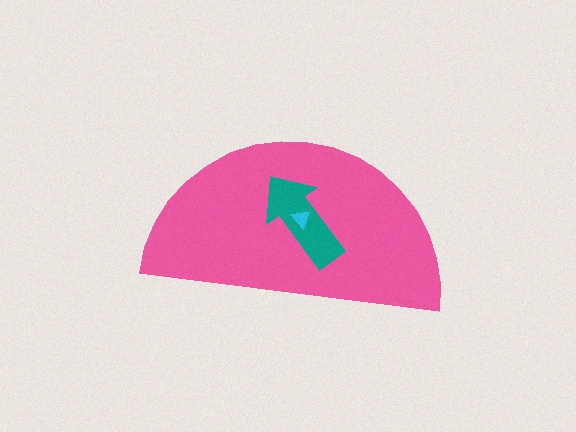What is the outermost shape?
The pink semicircle.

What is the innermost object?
The cyan triangle.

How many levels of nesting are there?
3.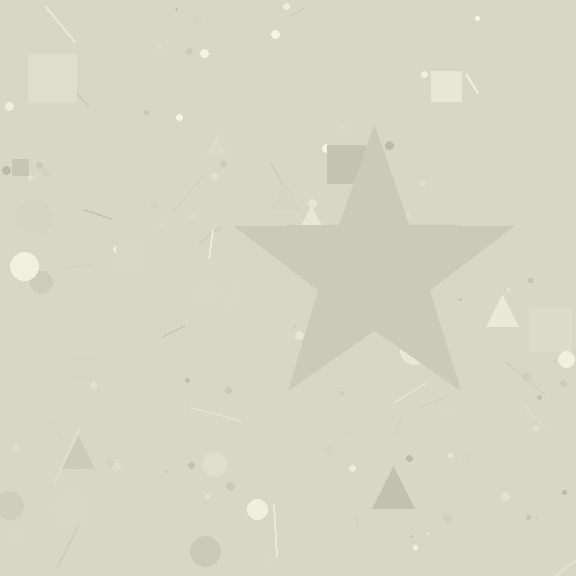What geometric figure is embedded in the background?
A star is embedded in the background.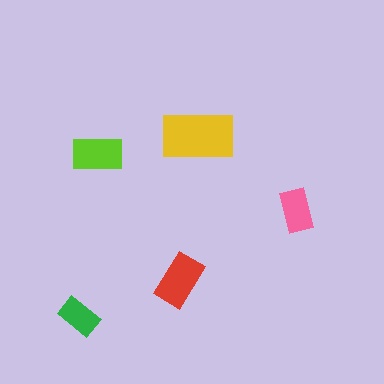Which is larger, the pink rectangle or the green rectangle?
The pink one.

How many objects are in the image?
There are 5 objects in the image.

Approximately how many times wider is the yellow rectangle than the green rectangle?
About 2 times wider.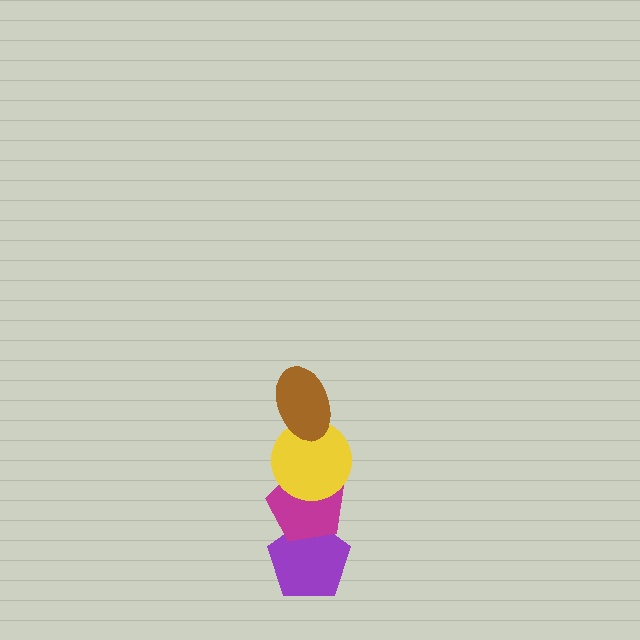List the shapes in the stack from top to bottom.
From top to bottom: the brown ellipse, the yellow circle, the magenta pentagon, the purple pentagon.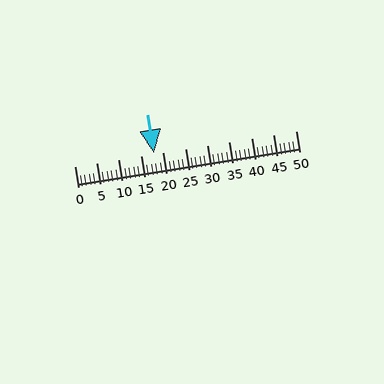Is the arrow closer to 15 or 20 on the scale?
The arrow is closer to 20.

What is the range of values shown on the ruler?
The ruler shows values from 0 to 50.